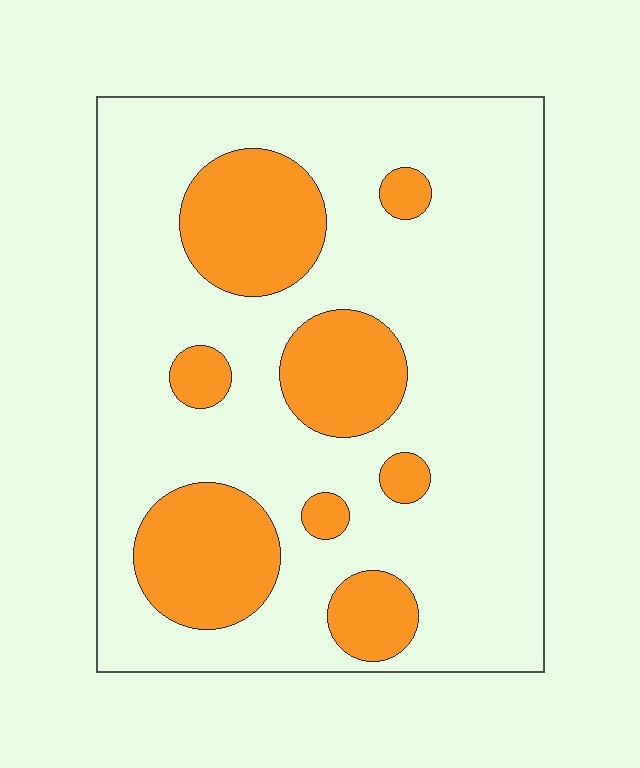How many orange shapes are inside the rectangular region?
8.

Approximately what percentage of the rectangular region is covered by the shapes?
Approximately 25%.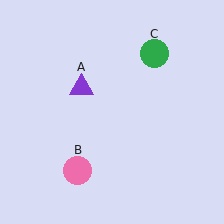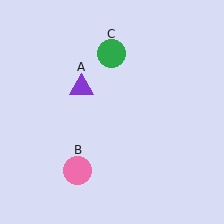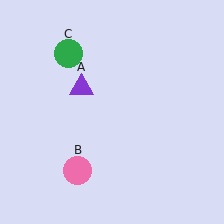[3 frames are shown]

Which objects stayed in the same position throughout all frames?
Purple triangle (object A) and pink circle (object B) remained stationary.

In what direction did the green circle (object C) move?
The green circle (object C) moved left.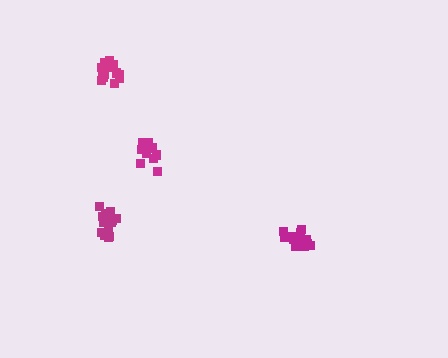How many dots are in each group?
Group 1: 11 dots, Group 2: 15 dots, Group 3: 14 dots, Group 4: 15 dots (55 total).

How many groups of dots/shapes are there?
There are 4 groups.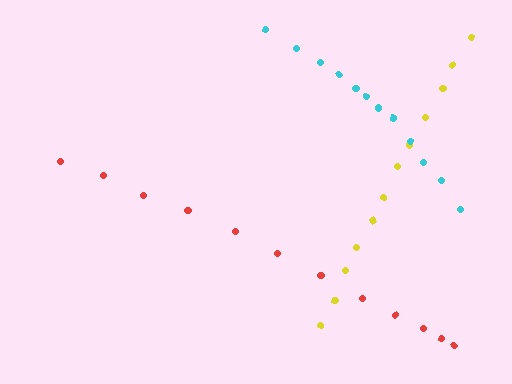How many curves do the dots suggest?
There are 3 distinct paths.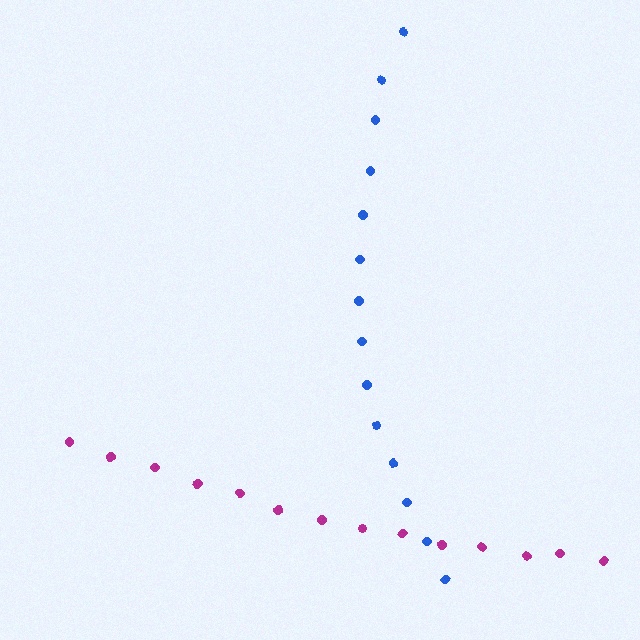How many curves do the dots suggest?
There are 2 distinct paths.